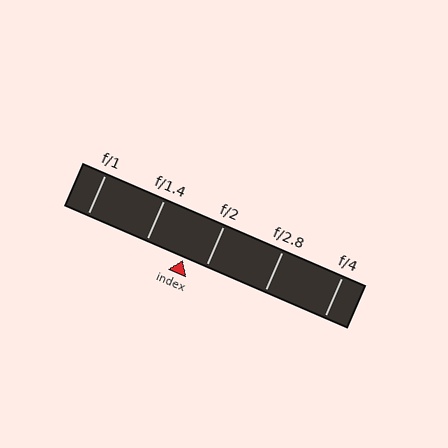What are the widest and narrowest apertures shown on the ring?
The widest aperture shown is f/1 and the narrowest is f/4.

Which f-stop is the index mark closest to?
The index mark is closest to f/2.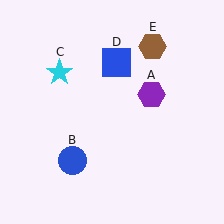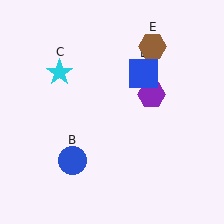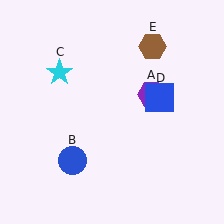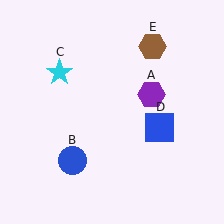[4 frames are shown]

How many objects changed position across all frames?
1 object changed position: blue square (object D).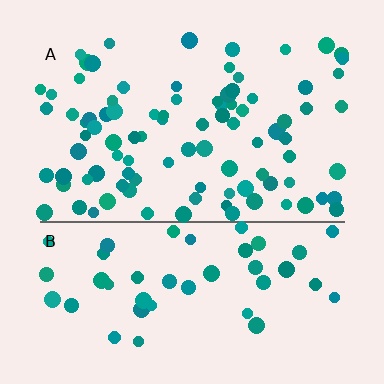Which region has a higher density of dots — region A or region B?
A (the top).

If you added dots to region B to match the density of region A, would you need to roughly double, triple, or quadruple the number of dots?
Approximately double.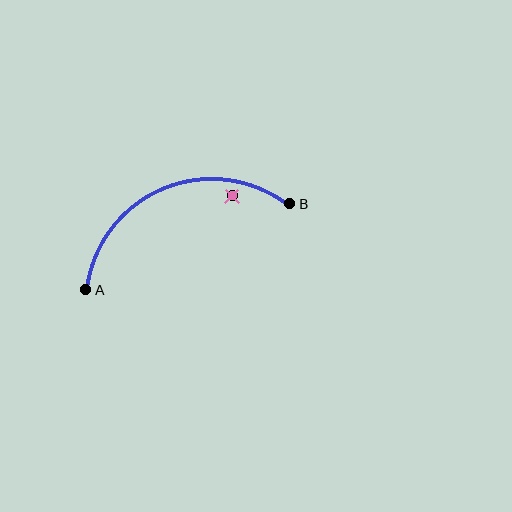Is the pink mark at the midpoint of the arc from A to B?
No — the pink mark does not lie on the arc at all. It sits slightly inside the curve.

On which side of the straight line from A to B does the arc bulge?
The arc bulges above the straight line connecting A and B.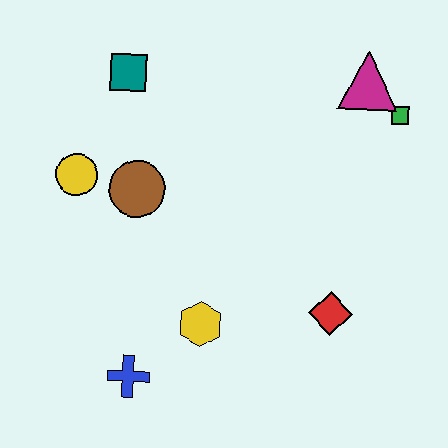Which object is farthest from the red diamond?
The teal square is farthest from the red diamond.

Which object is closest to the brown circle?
The yellow circle is closest to the brown circle.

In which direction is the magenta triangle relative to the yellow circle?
The magenta triangle is to the right of the yellow circle.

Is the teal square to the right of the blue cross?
No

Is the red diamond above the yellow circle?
No